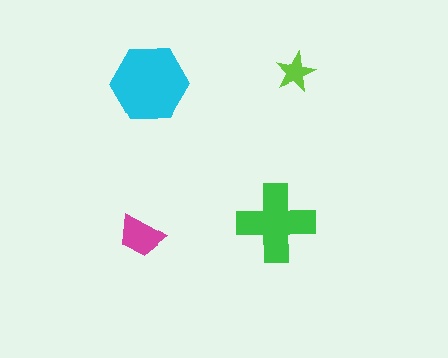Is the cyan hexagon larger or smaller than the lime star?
Larger.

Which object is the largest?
The cyan hexagon.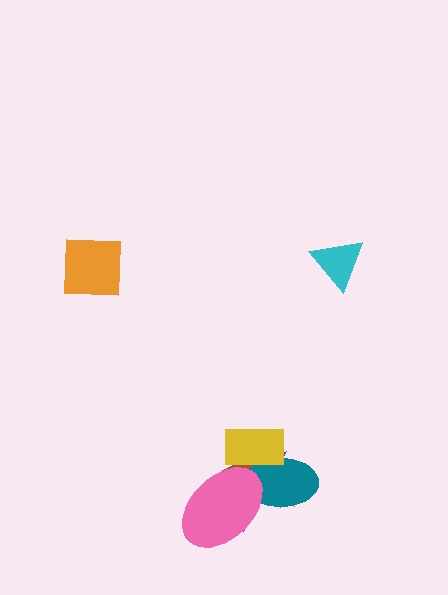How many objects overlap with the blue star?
4 objects overlap with the blue star.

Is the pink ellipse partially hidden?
No, no other shape covers it.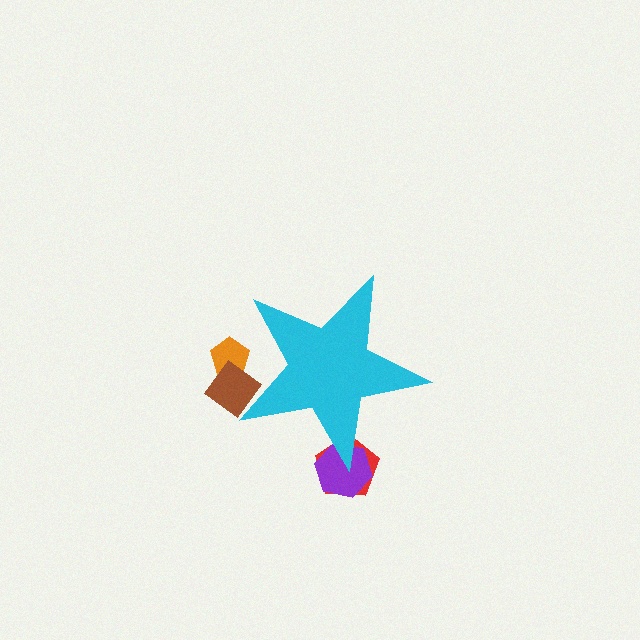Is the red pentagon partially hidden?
Yes, the red pentagon is partially hidden behind the cyan star.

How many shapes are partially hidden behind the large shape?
4 shapes are partially hidden.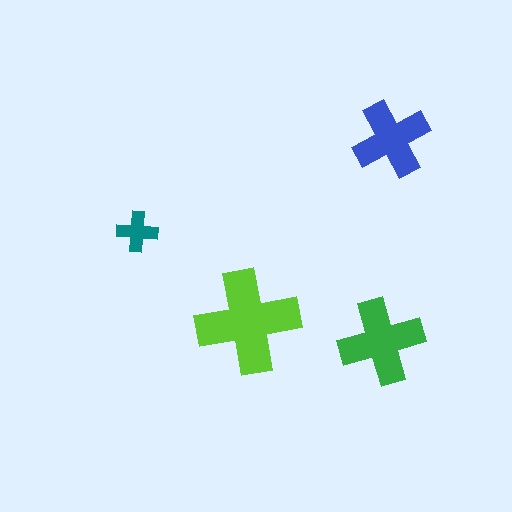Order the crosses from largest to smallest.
the lime one, the green one, the blue one, the teal one.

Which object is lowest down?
The green cross is bottommost.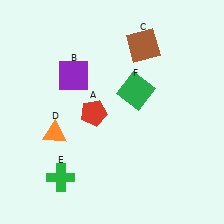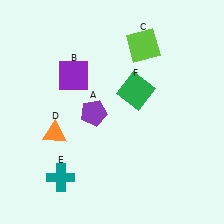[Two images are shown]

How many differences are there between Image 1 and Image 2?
There are 3 differences between the two images.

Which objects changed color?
A changed from red to purple. C changed from brown to lime. E changed from green to teal.